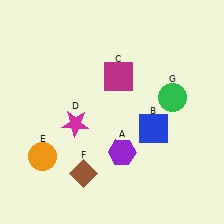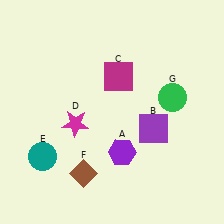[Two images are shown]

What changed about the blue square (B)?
In Image 1, B is blue. In Image 2, it changed to purple.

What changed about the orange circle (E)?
In Image 1, E is orange. In Image 2, it changed to teal.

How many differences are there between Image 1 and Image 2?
There are 2 differences between the two images.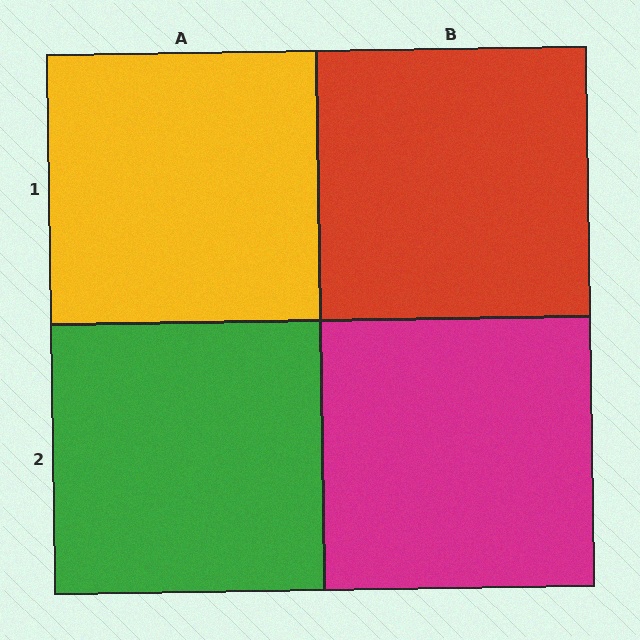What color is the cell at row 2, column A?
Green.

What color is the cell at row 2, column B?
Magenta.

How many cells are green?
1 cell is green.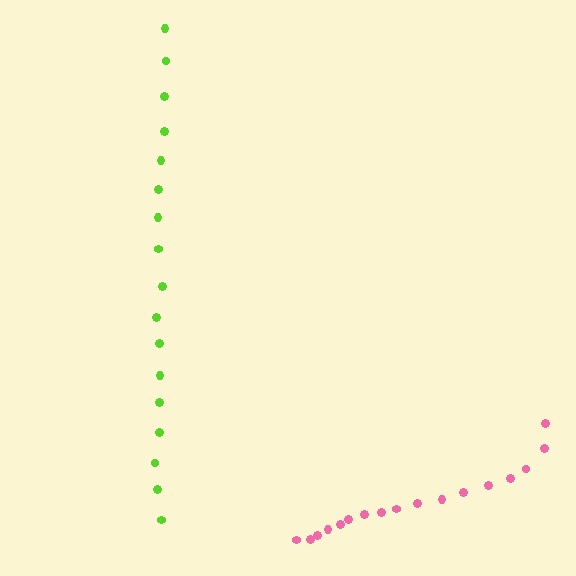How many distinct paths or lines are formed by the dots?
There are 2 distinct paths.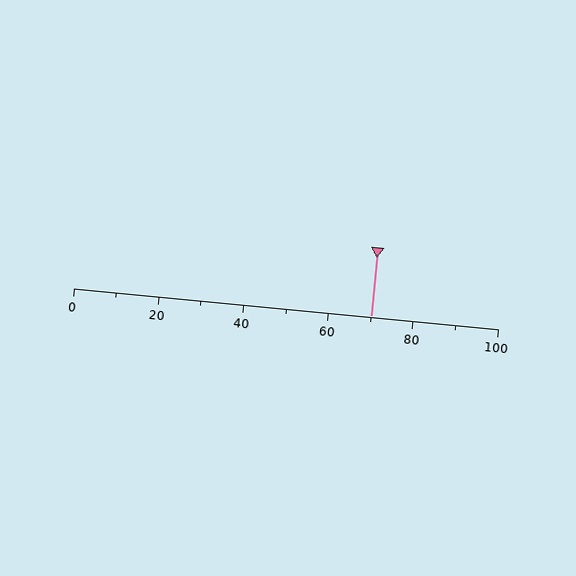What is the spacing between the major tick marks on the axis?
The major ticks are spaced 20 apart.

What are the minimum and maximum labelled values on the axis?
The axis runs from 0 to 100.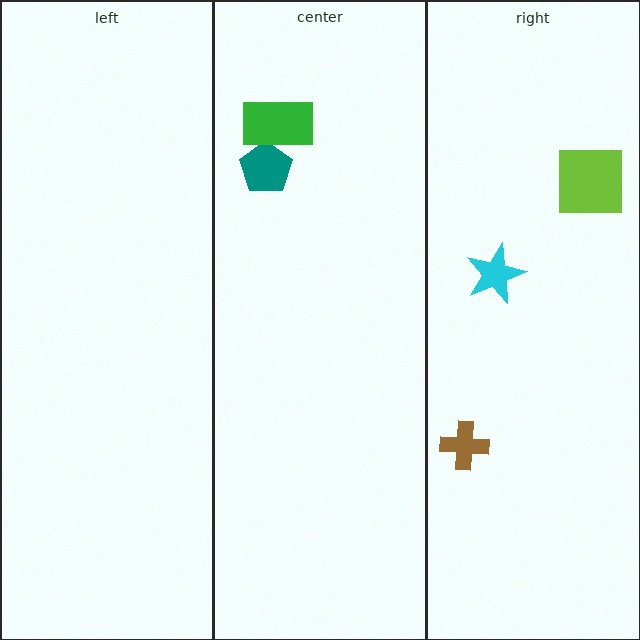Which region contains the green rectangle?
The center region.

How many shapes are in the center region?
2.